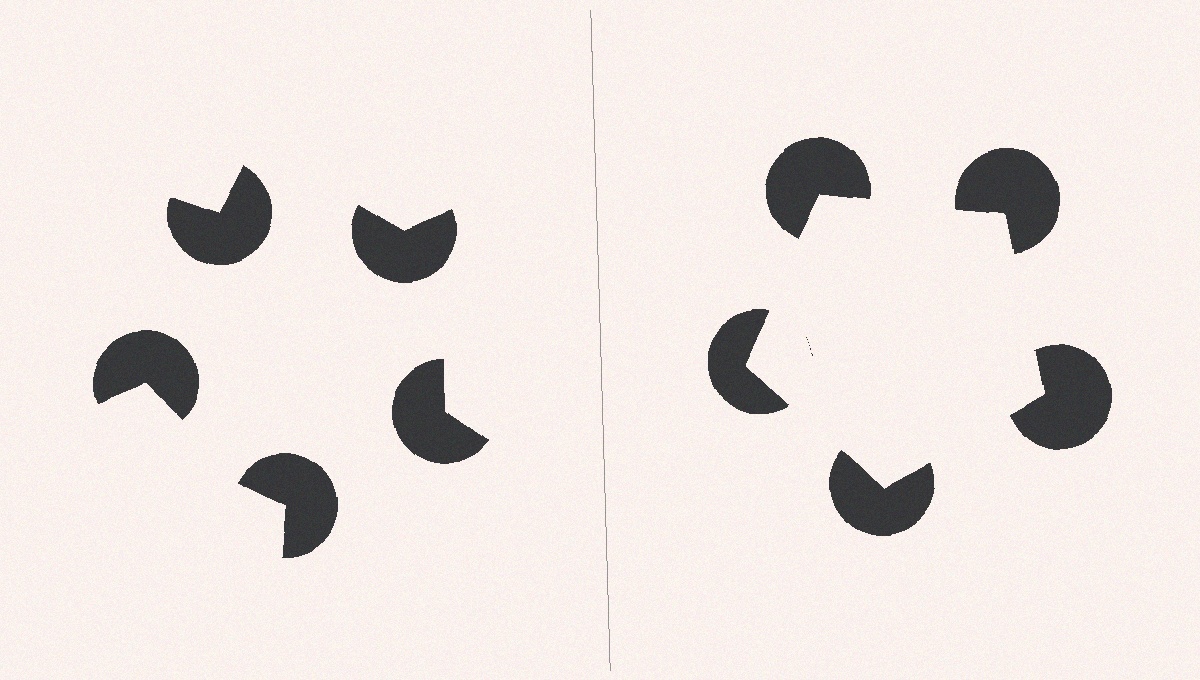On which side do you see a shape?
An illusory pentagon appears on the right side. On the left side the wedge cuts are rotated, so no coherent shape forms.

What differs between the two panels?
The pac-man discs are positioned identically on both sides; only the wedge orientations differ. On the right they align to a pentagon; on the left they are misaligned.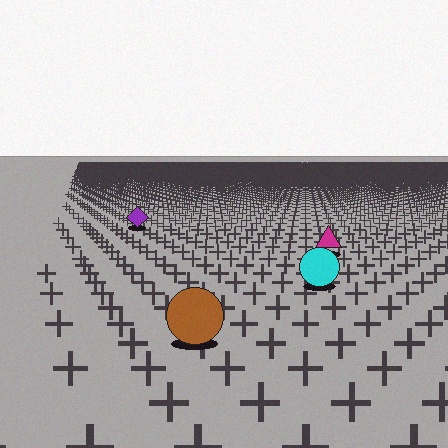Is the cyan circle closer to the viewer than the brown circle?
No. The brown circle is closer — you can tell from the texture gradient: the ground texture is coarser near it.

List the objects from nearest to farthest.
From nearest to farthest: the brown circle, the cyan circle, the magenta triangle, the purple diamond.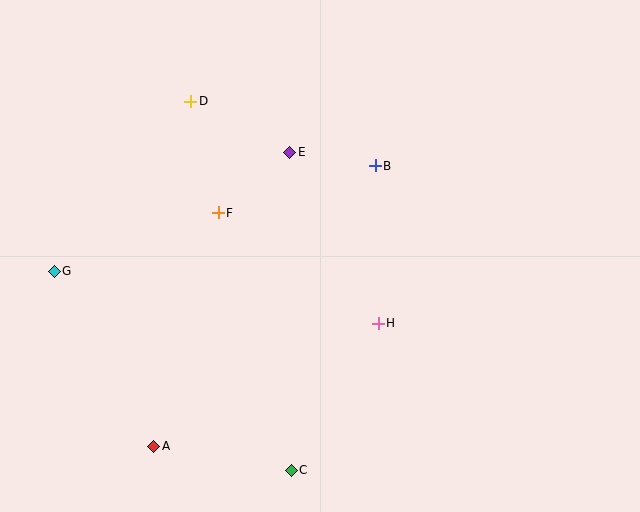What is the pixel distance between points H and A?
The distance between H and A is 256 pixels.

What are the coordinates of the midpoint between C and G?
The midpoint between C and G is at (173, 371).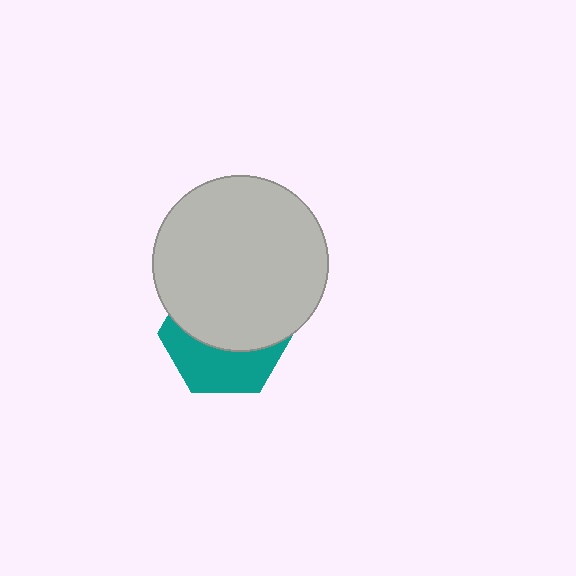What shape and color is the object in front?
The object in front is a light gray circle.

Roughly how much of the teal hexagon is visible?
A small part of it is visible (roughly 42%).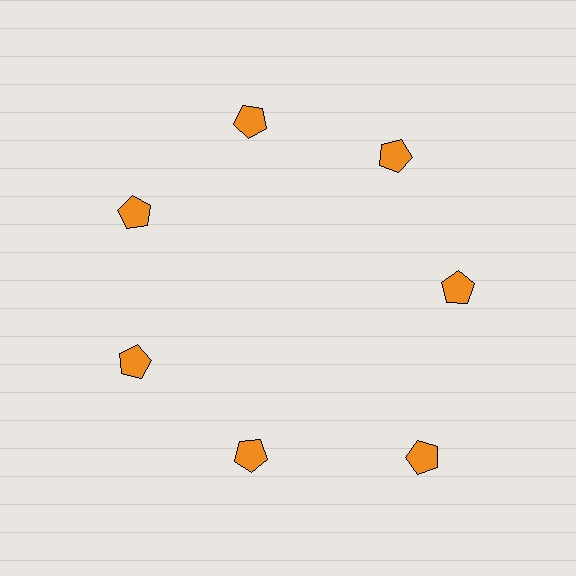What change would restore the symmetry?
The symmetry would be restored by moving it inward, back onto the ring so that all 7 pentagons sit at equal angles and equal distance from the center.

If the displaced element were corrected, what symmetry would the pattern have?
It would have 7-fold rotational symmetry — the pattern would map onto itself every 51 degrees.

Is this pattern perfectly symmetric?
No. The 7 orange pentagons are arranged in a ring, but one element near the 5 o'clock position is pushed outward from the center, breaking the 7-fold rotational symmetry.